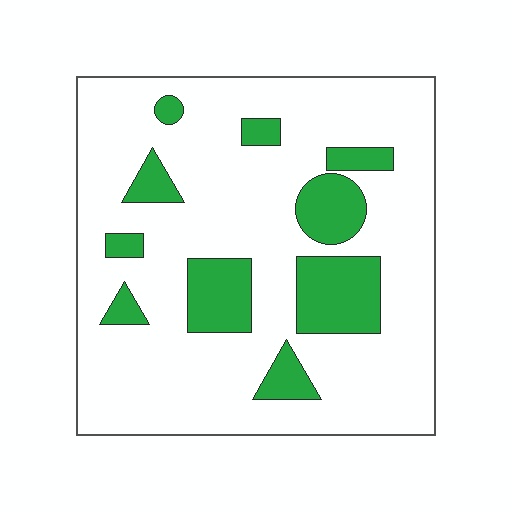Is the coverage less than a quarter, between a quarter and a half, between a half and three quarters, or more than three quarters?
Less than a quarter.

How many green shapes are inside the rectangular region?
10.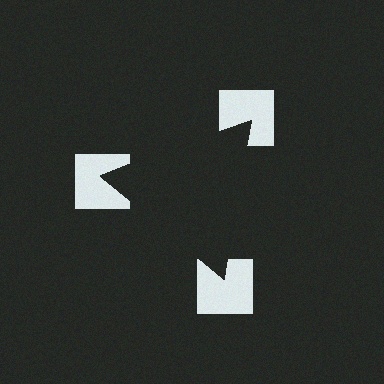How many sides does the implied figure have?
3 sides.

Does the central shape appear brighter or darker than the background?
It typically appears slightly darker than the background, even though no actual brightness change is drawn.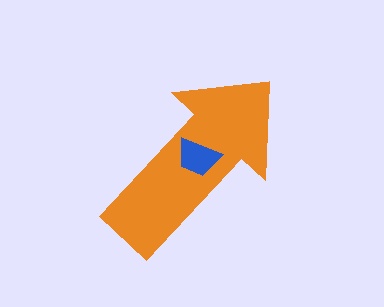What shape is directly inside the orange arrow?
The blue trapezoid.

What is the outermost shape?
The orange arrow.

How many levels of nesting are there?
2.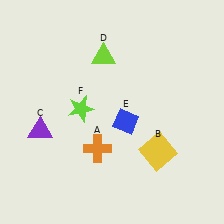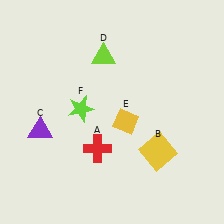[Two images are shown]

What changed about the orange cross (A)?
In Image 1, A is orange. In Image 2, it changed to red.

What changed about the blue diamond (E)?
In Image 1, E is blue. In Image 2, it changed to yellow.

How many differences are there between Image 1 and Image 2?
There are 2 differences between the two images.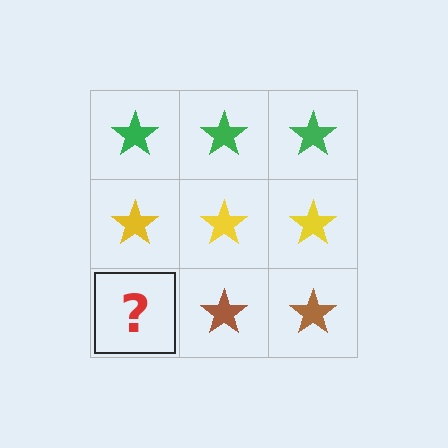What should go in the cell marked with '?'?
The missing cell should contain a brown star.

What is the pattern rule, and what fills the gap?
The rule is that each row has a consistent color. The gap should be filled with a brown star.